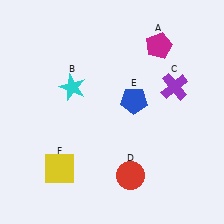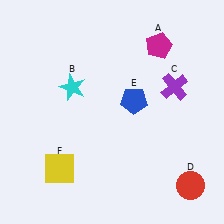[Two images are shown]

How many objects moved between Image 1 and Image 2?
1 object moved between the two images.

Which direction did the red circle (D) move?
The red circle (D) moved right.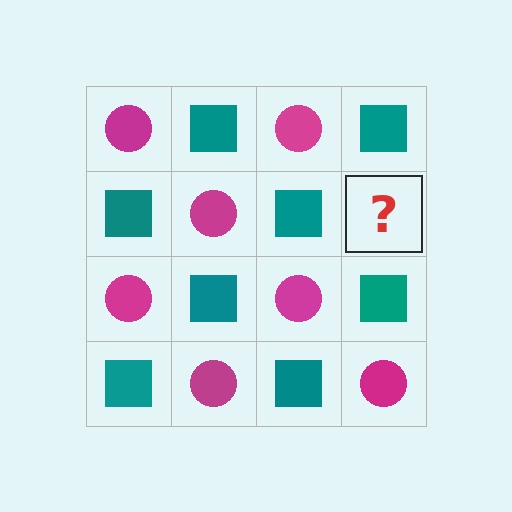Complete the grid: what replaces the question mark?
The question mark should be replaced with a magenta circle.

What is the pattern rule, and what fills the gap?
The rule is that it alternates magenta circle and teal square in a checkerboard pattern. The gap should be filled with a magenta circle.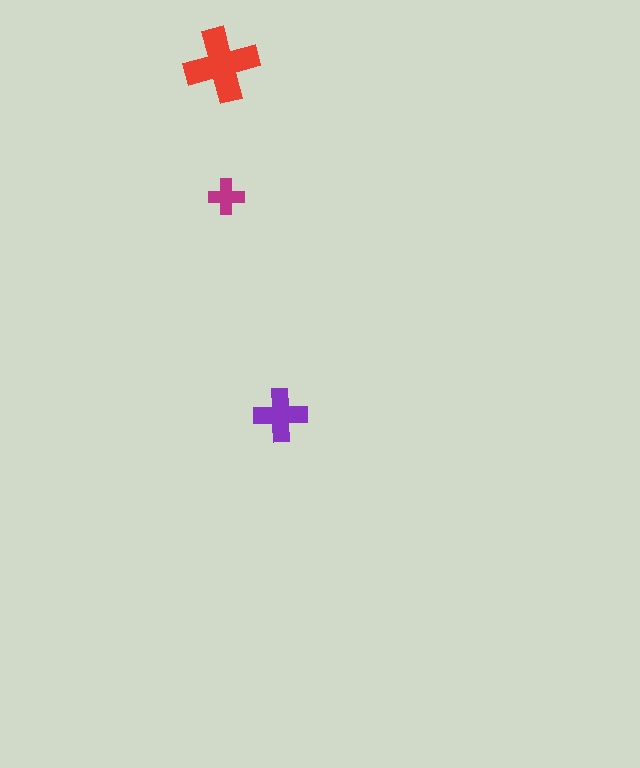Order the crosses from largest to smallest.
the red one, the purple one, the magenta one.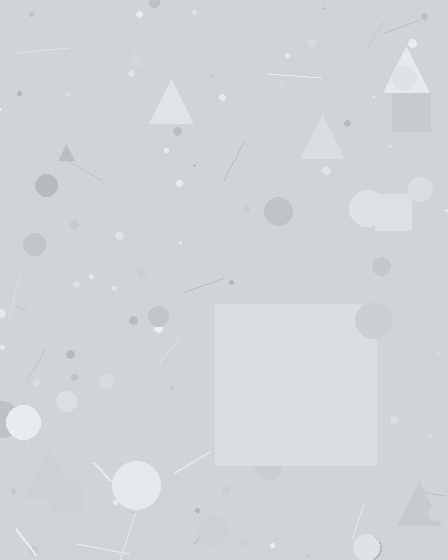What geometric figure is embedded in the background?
A square is embedded in the background.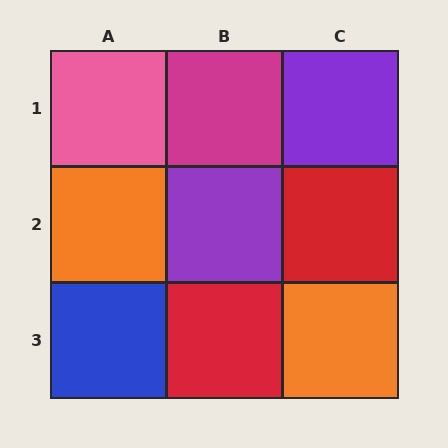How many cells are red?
2 cells are red.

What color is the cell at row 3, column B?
Red.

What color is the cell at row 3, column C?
Orange.